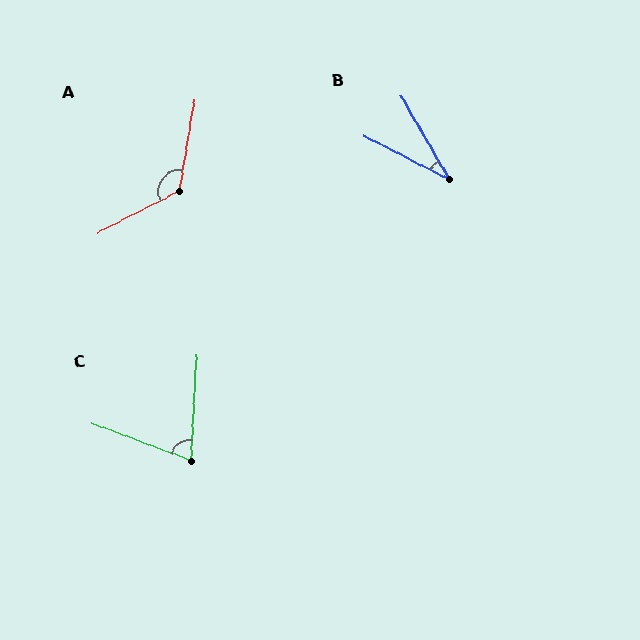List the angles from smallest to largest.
B (33°), C (73°), A (127°).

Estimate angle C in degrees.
Approximately 73 degrees.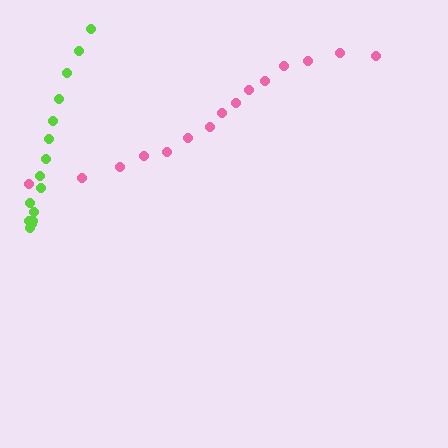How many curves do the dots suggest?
There are 2 distinct paths.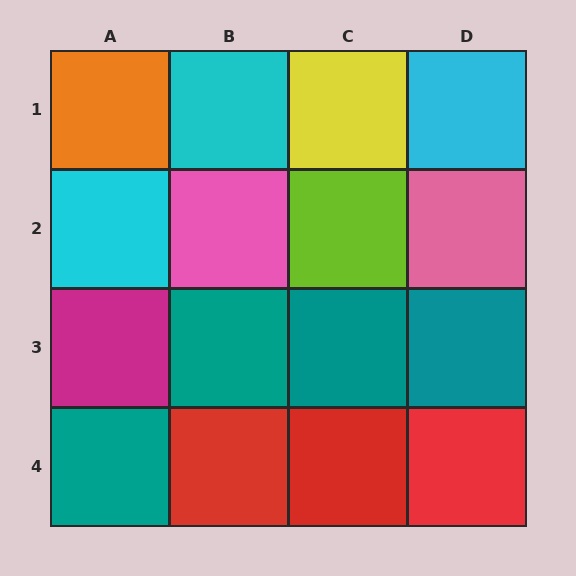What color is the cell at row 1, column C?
Yellow.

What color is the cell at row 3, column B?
Teal.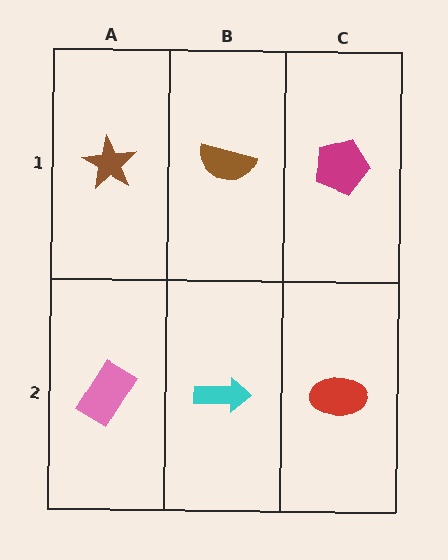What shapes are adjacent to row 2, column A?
A brown star (row 1, column A), a cyan arrow (row 2, column B).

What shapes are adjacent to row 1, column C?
A red ellipse (row 2, column C), a brown semicircle (row 1, column B).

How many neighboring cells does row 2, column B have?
3.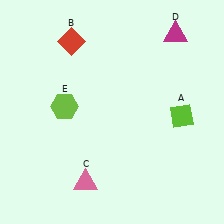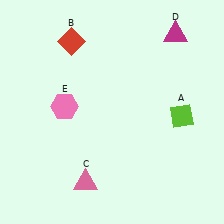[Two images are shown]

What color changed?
The hexagon (E) changed from lime in Image 1 to pink in Image 2.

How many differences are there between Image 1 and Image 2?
There is 1 difference between the two images.